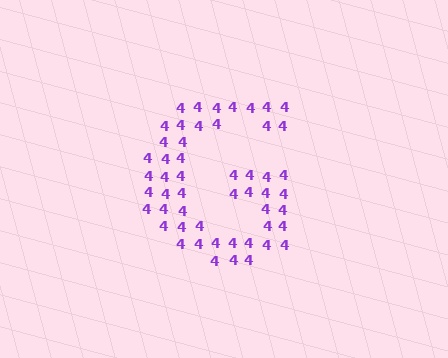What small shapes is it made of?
It is made of small digit 4's.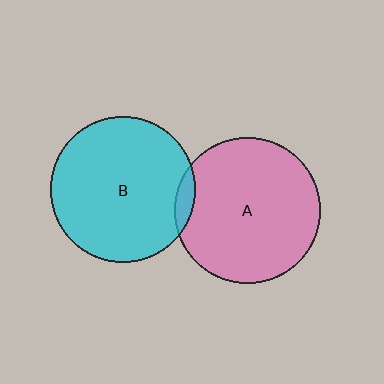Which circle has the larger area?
Circle B (cyan).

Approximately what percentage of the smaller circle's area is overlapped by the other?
Approximately 5%.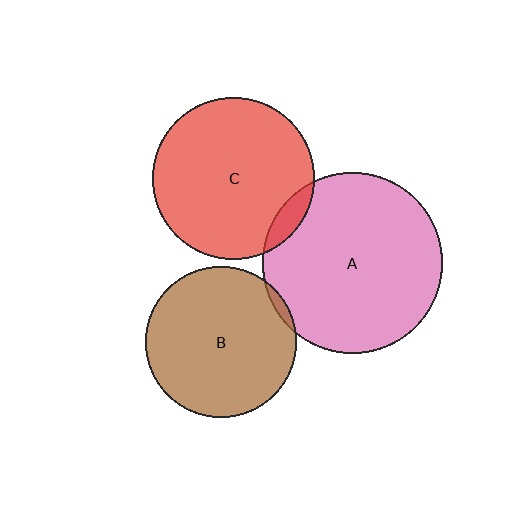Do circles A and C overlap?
Yes.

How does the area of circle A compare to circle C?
Approximately 1.2 times.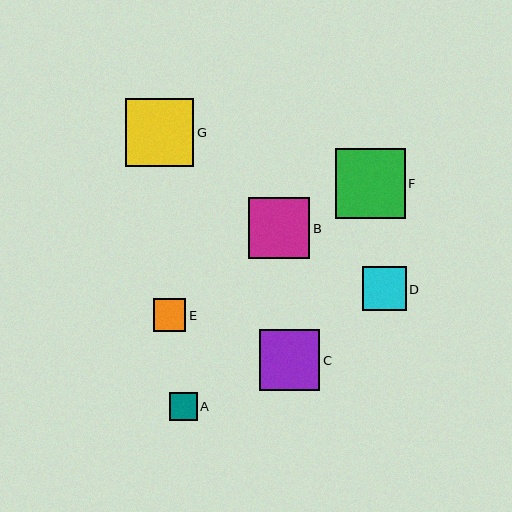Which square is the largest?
Square F is the largest with a size of approximately 70 pixels.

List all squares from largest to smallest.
From largest to smallest: F, G, B, C, D, E, A.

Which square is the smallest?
Square A is the smallest with a size of approximately 28 pixels.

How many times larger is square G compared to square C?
Square G is approximately 1.1 times the size of square C.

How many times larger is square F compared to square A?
Square F is approximately 2.5 times the size of square A.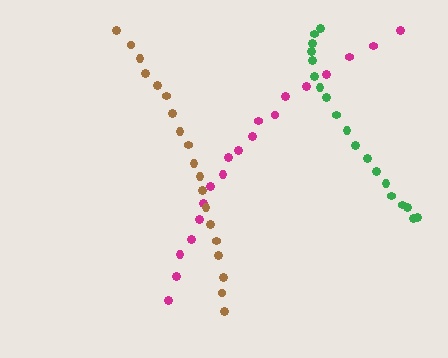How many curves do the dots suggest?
There are 3 distinct paths.